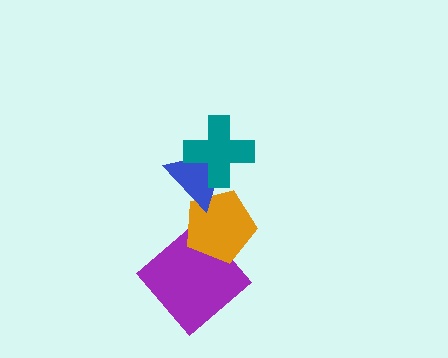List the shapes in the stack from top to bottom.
From top to bottom: the teal cross, the blue triangle, the orange pentagon, the purple diamond.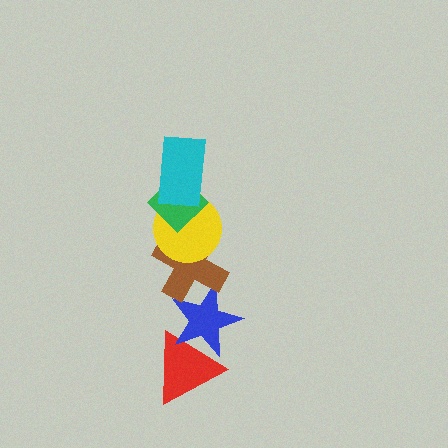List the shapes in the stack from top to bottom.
From top to bottom: the cyan rectangle, the green diamond, the yellow circle, the brown cross, the blue star, the red triangle.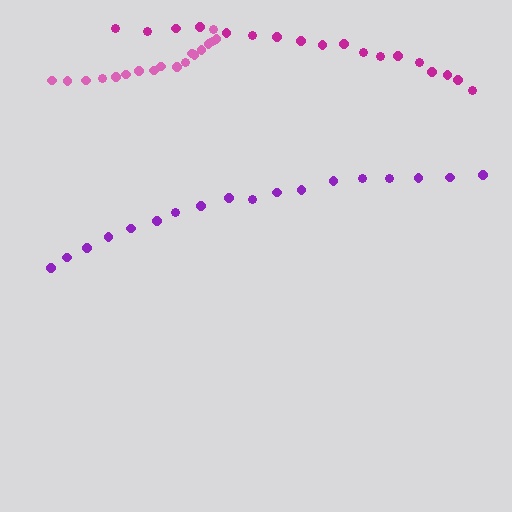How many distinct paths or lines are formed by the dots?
There are 3 distinct paths.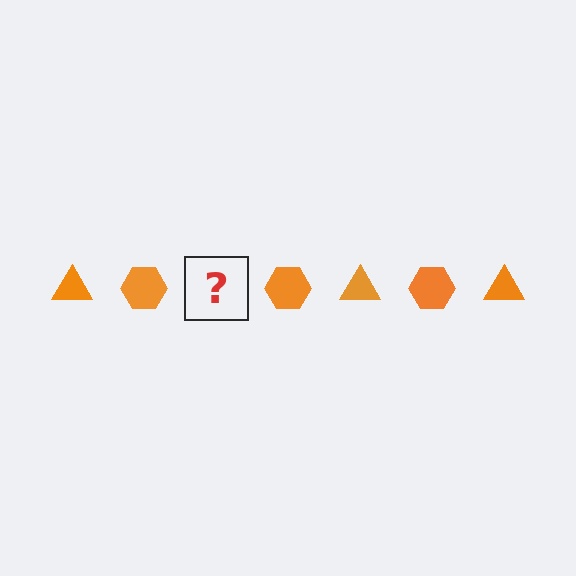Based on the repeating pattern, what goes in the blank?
The blank should be an orange triangle.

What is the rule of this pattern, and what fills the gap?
The rule is that the pattern cycles through triangle, hexagon shapes in orange. The gap should be filled with an orange triangle.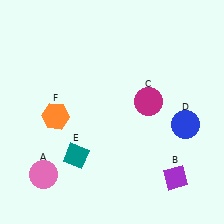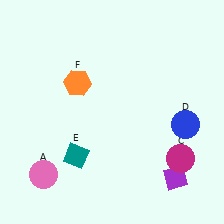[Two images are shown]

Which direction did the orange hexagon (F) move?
The orange hexagon (F) moved up.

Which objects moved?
The objects that moved are: the magenta circle (C), the orange hexagon (F).